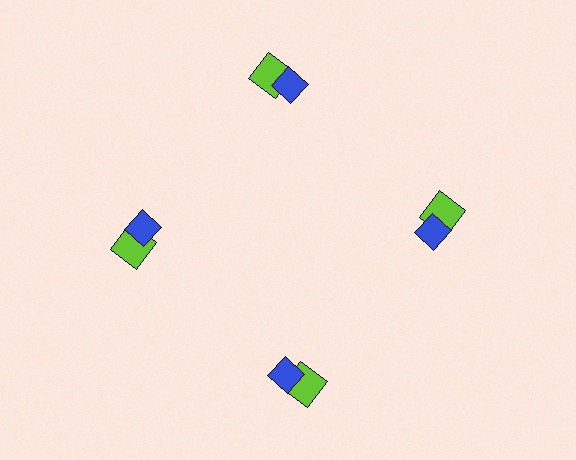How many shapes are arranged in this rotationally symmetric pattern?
There are 8 shapes, arranged in 4 groups of 2.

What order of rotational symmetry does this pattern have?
This pattern has 4-fold rotational symmetry.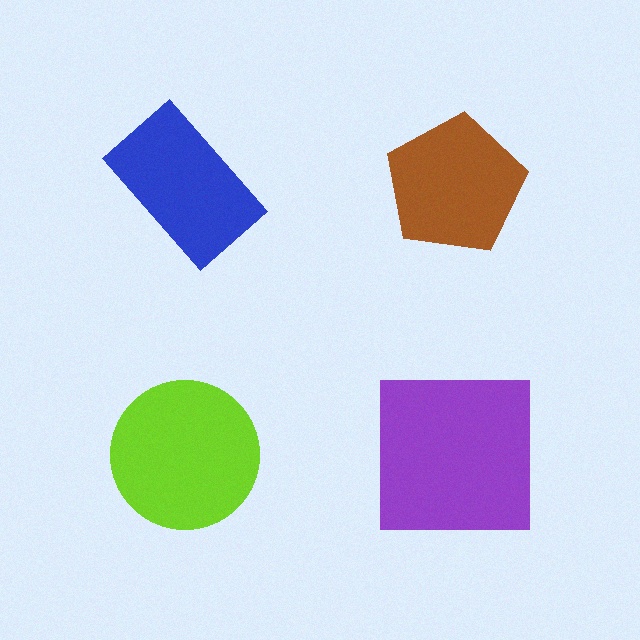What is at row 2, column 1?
A lime circle.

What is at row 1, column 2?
A brown pentagon.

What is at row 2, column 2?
A purple square.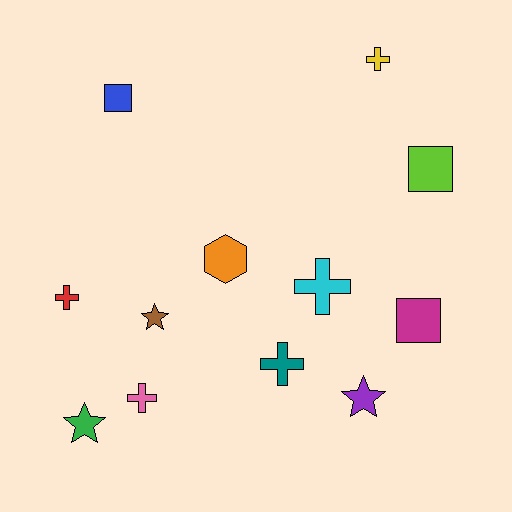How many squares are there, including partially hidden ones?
There are 3 squares.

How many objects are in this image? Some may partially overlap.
There are 12 objects.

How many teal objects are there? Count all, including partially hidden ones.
There is 1 teal object.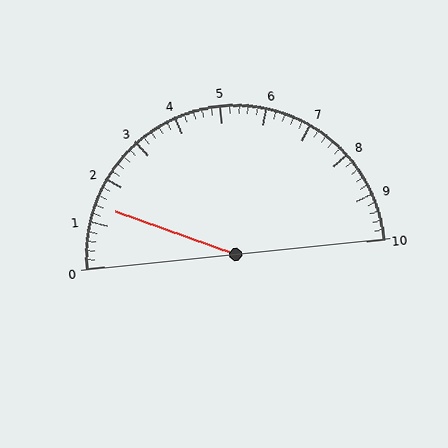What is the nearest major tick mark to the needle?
The nearest major tick mark is 1.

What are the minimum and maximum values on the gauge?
The gauge ranges from 0 to 10.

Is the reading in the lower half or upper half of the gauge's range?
The reading is in the lower half of the range (0 to 10).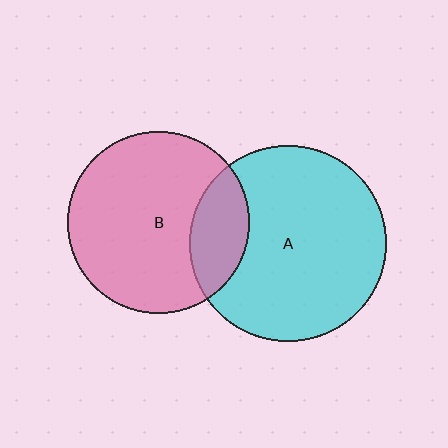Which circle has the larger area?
Circle A (cyan).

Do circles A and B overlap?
Yes.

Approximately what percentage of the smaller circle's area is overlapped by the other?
Approximately 20%.